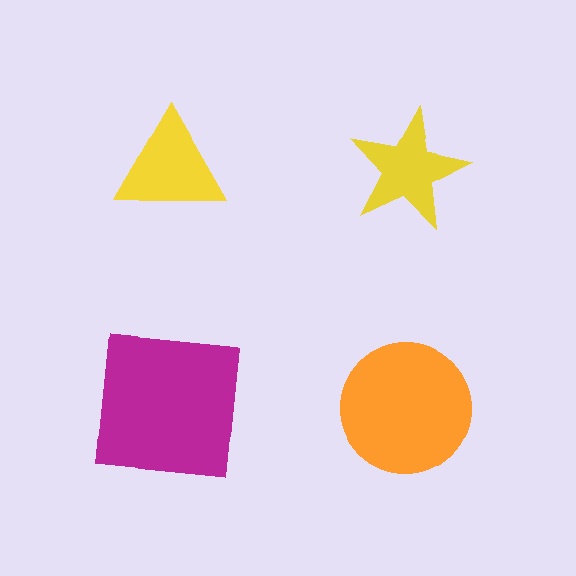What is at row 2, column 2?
An orange circle.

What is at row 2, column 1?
A magenta square.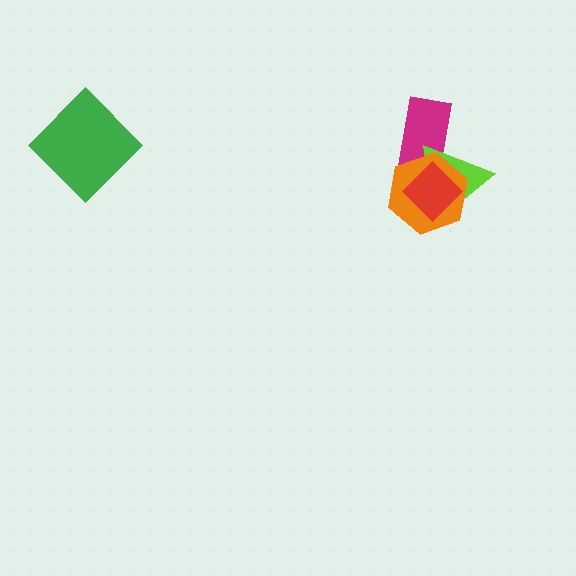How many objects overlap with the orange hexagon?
3 objects overlap with the orange hexagon.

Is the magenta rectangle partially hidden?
Yes, it is partially covered by another shape.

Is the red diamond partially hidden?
No, no other shape covers it.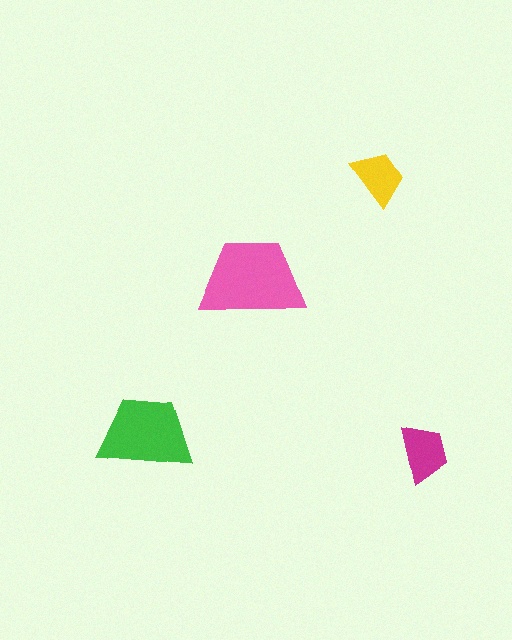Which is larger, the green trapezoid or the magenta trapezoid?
The green one.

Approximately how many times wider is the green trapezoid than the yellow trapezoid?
About 1.5 times wider.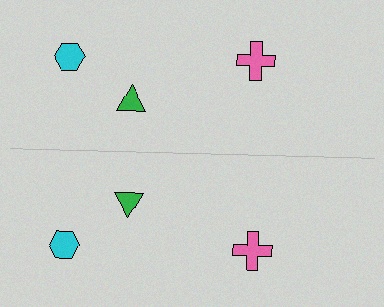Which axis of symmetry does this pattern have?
The pattern has a horizontal axis of symmetry running through the center of the image.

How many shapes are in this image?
There are 6 shapes in this image.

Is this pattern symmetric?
Yes, this pattern has bilateral (reflection) symmetry.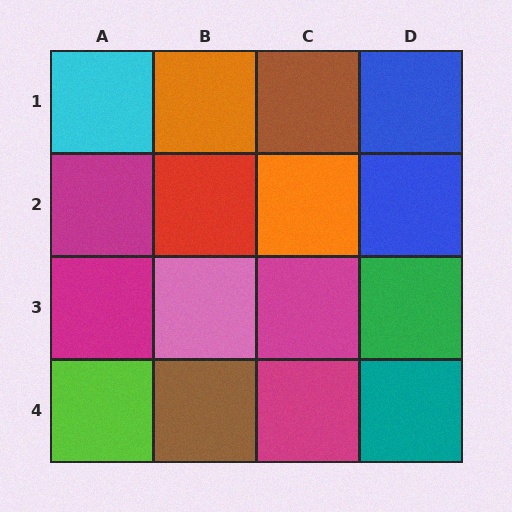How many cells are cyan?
1 cell is cyan.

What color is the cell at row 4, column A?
Lime.